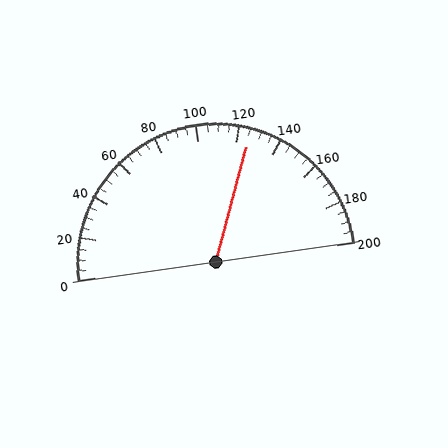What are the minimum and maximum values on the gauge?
The gauge ranges from 0 to 200.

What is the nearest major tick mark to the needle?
The nearest major tick mark is 120.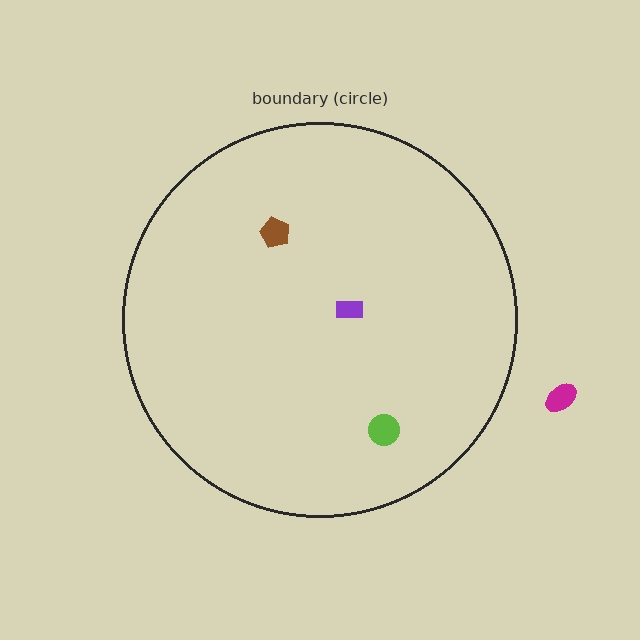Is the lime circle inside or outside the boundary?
Inside.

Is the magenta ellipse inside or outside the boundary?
Outside.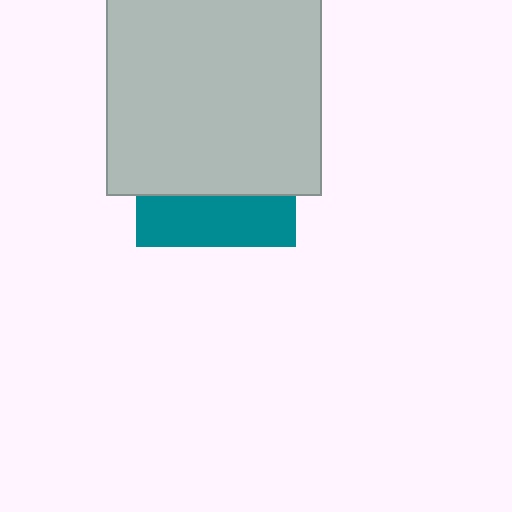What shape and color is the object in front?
The object in front is a light gray rectangle.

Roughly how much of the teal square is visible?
A small part of it is visible (roughly 32%).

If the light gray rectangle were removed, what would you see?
You would see the complete teal square.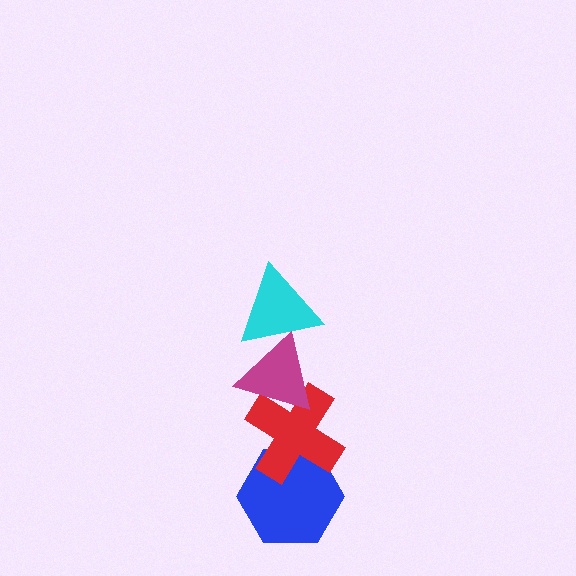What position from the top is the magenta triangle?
The magenta triangle is 2nd from the top.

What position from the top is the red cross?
The red cross is 3rd from the top.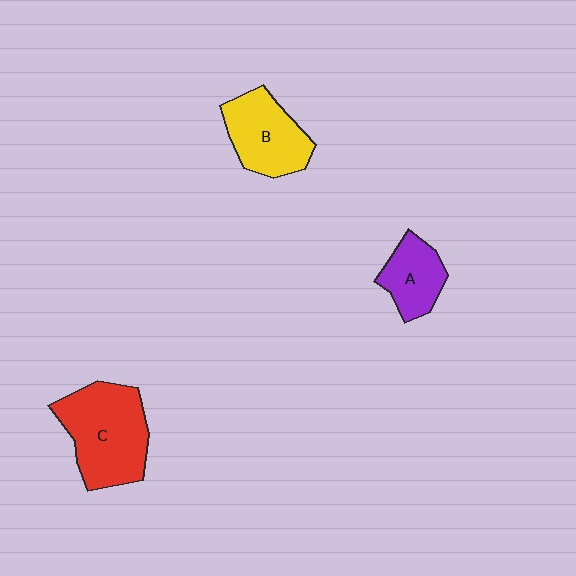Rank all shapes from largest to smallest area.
From largest to smallest: C (red), B (yellow), A (purple).